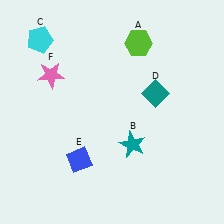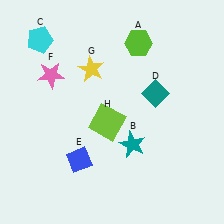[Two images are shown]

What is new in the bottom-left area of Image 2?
A lime square (H) was added in the bottom-left area of Image 2.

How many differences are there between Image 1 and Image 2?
There are 2 differences between the two images.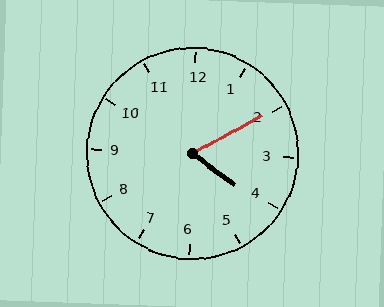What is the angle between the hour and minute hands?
Approximately 65 degrees.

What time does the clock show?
4:10.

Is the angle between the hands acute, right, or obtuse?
It is acute.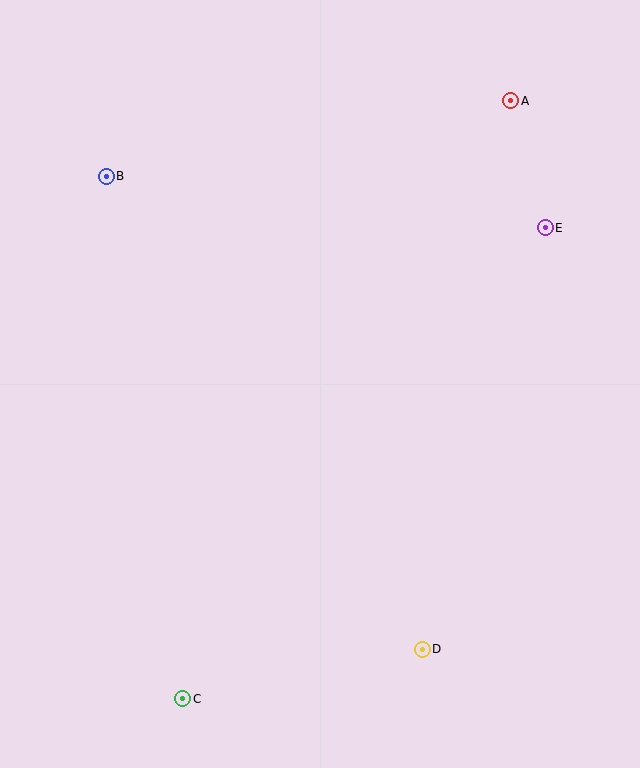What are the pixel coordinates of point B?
Point B is at (106, 176).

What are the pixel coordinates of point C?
Point C is at (183, 699).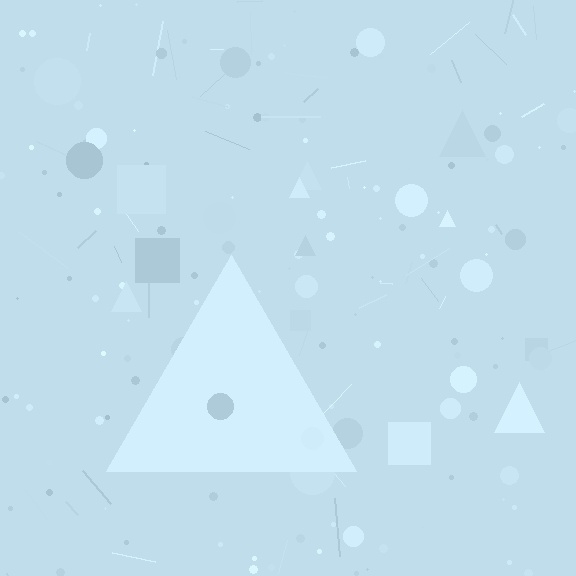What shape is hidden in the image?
A triangle is hidden in the image.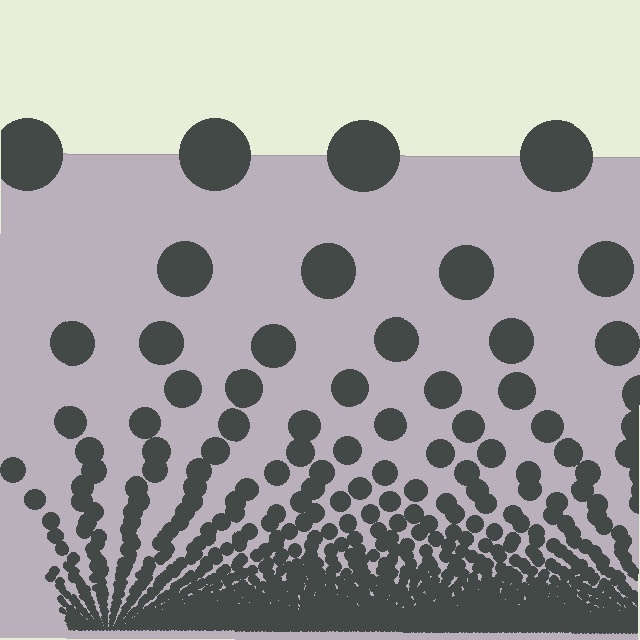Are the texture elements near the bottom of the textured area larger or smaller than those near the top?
Smaller. The gradient is inverted — elements near the bottom are smaller and denser.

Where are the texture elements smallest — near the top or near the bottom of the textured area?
Near the bottom.